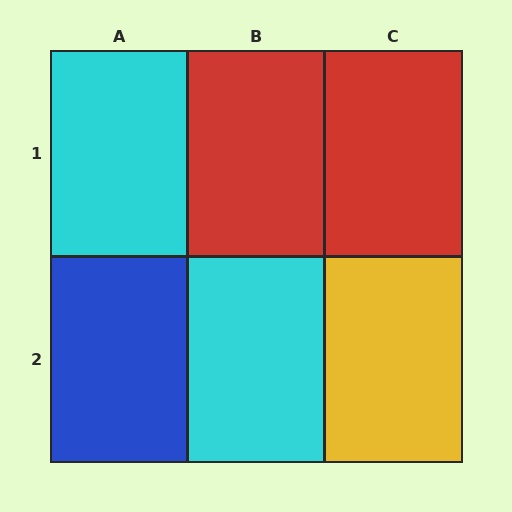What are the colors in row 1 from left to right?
Cyan, red, red.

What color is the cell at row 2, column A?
Blue.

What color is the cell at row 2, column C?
Yellow.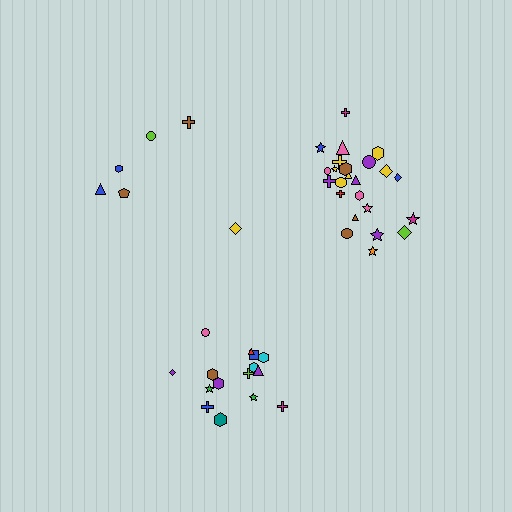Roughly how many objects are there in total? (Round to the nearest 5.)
Roughly 45 objects in total.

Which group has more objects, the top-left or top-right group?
The top-right group.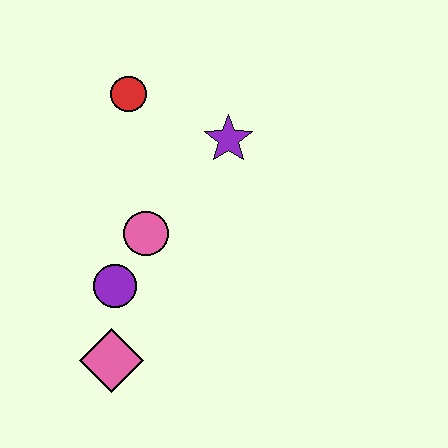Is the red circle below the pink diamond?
No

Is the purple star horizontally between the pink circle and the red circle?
No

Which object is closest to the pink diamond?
The purple circle is closest to the pink diamond.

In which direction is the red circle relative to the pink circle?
The red circle is above the pink circle.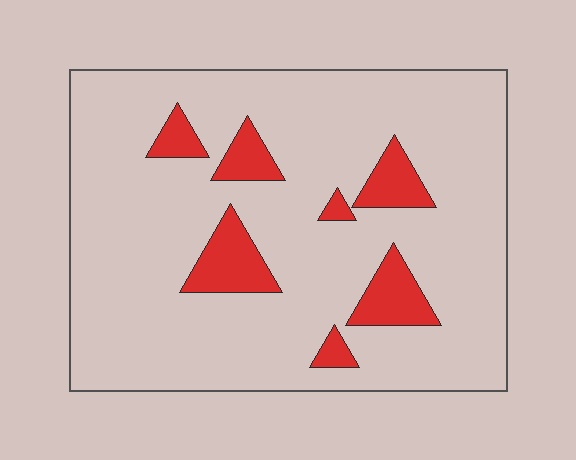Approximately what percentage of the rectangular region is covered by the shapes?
Approximately 15%.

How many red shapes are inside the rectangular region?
7.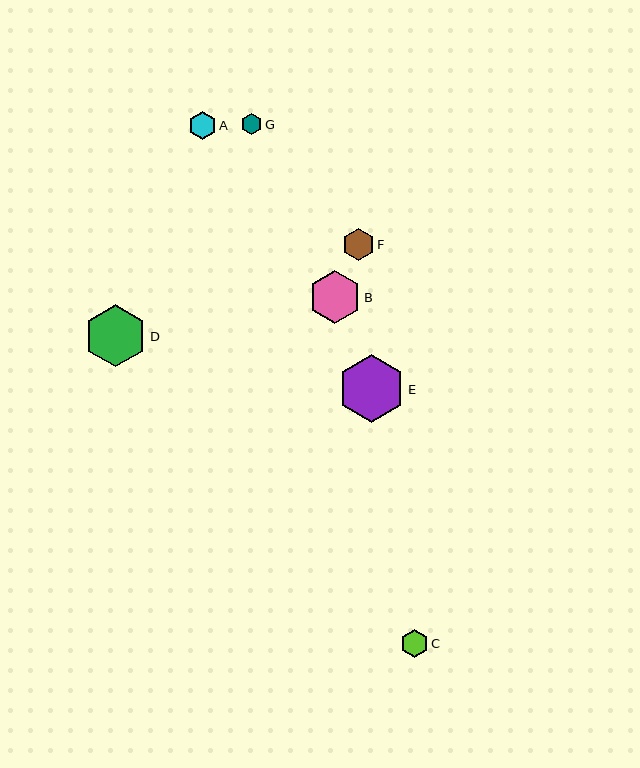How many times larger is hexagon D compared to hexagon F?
Hexagon D is approximately 1.9 times the size of hexagon F.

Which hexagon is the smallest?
Hexagon G is the smallest with a size of approximately 20 pixels.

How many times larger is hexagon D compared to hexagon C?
Hexagon D is approximately 2.2 times the size of hexagon C.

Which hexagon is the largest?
Hexagon E is the largest with a size of approximately 68 pixels.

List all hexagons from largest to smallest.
From largest to smallest: E, D, B, F, A, C, G.